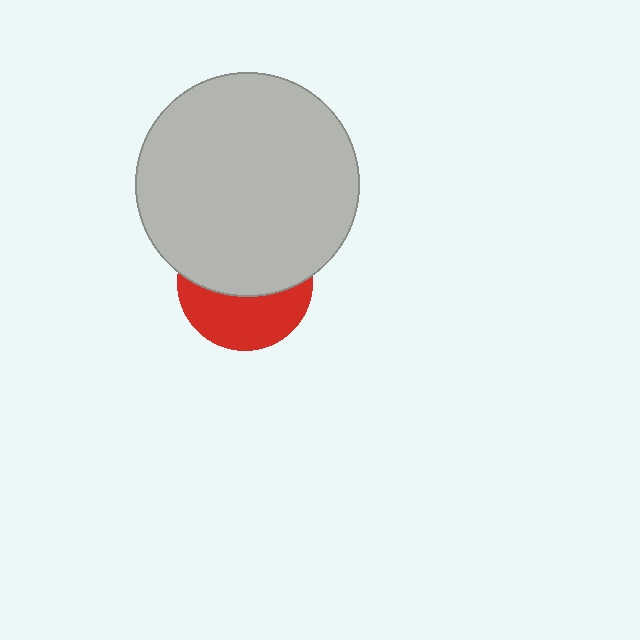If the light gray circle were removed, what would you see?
You would see the complete red circle.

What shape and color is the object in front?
The object in front is a light gray circle.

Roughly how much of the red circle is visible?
A small part of it is visible (roughly 43%).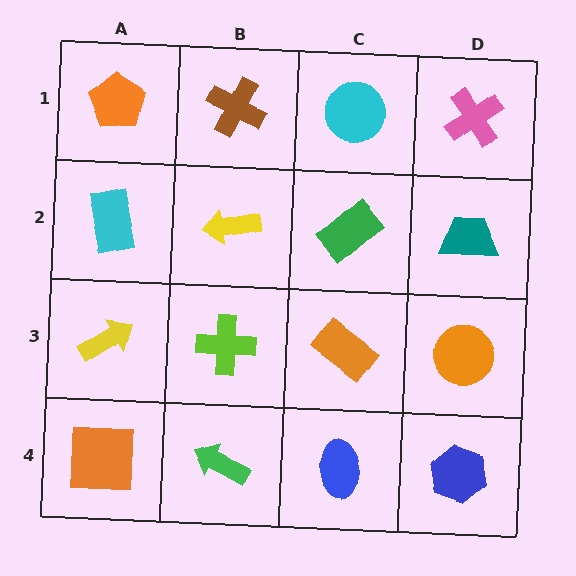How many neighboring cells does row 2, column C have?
4.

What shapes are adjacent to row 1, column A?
A cyan rectangle (row 2, column A), a brown cross (row 1, column B).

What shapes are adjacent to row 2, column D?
A pink cross (row 1, column D), an orange circle (row 3, column D), a green rectangle (row 2, column C).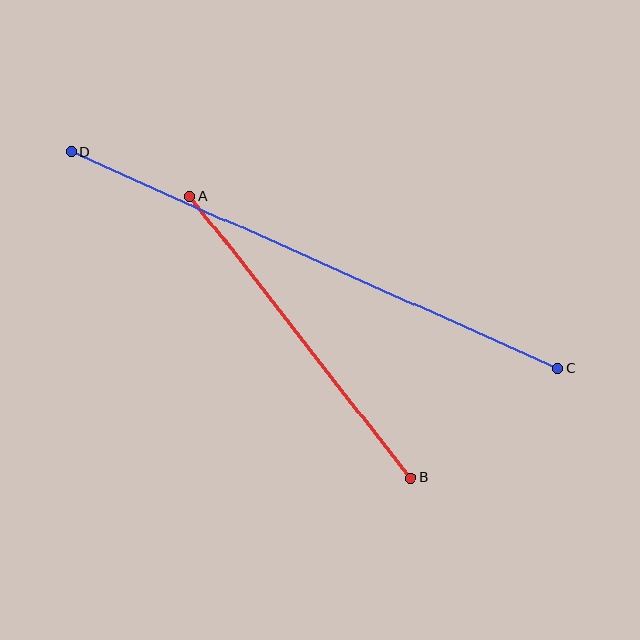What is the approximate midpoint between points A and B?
The midpoint is at approximately (300, 337) pixels.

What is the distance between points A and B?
The distance is approximately 358 pixels.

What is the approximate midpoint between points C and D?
The midpoint is at approximately (315, 260) pixels.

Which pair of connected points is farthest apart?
Points C and D are farthest apart.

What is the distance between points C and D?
The distance is approximately 532 pixels.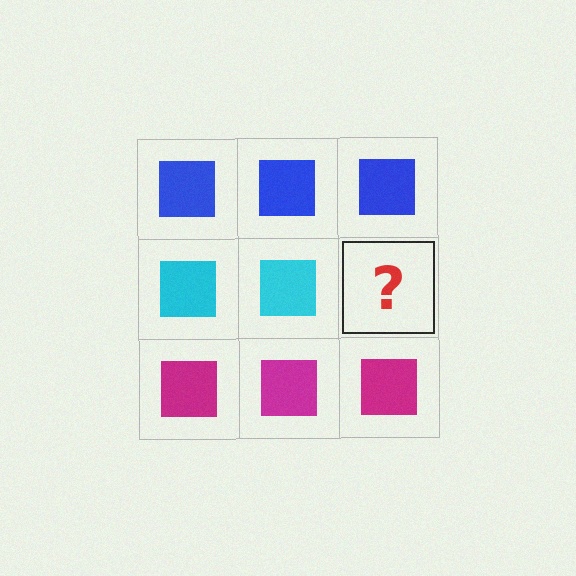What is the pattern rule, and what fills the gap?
The rule is that each row has a consistent color. The gap should be filled with a cyan square.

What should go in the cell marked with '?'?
The missing cell should contain a cyan square.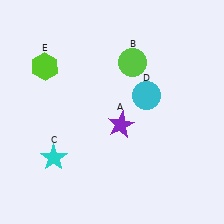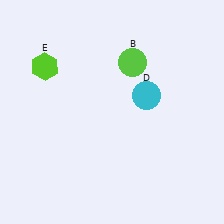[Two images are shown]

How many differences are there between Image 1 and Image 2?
There are 2 differences between the two images.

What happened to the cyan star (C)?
The cyan star (C) was removed in Image 2. It was in the bottom-left area of Image 1.